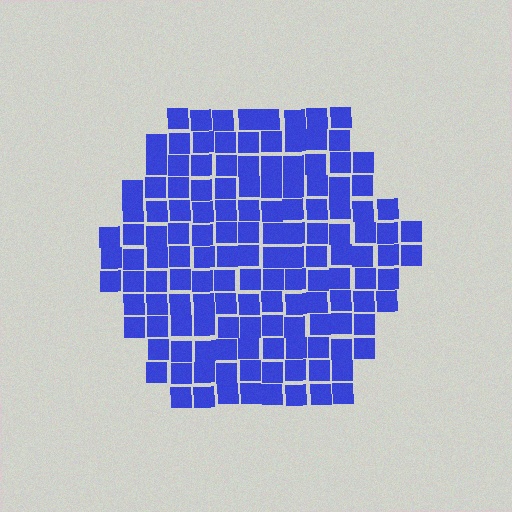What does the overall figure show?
The overall figure shows a hexagon.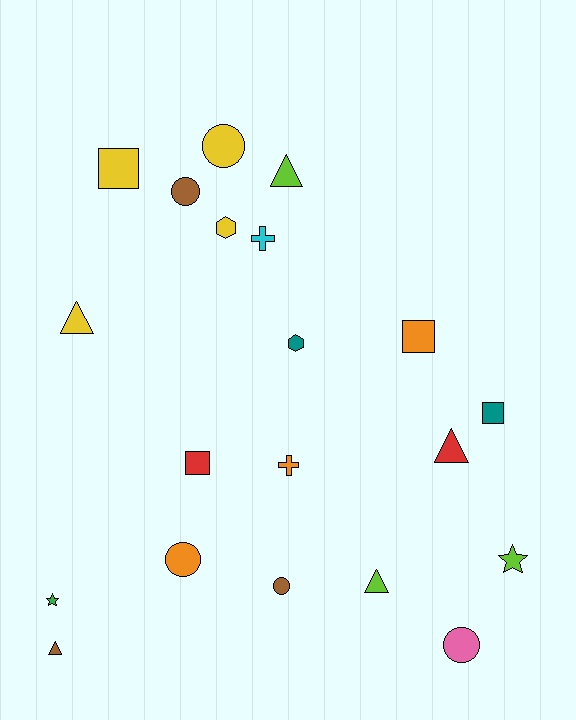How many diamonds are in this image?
There are no diamonds.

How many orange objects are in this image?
There are 3 orange objects.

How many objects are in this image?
There are 20 objects.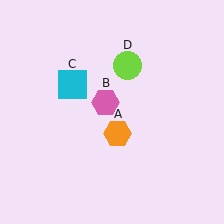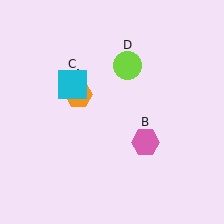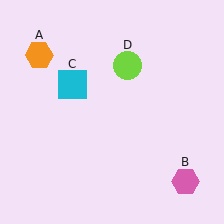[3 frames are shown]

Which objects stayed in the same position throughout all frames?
Cyan square (object C) and lime circle (object D) remained stationary.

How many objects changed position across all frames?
2 objects changed position: orange hexagon (object A), pink hexagon (object B).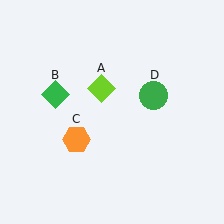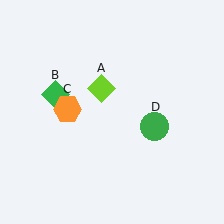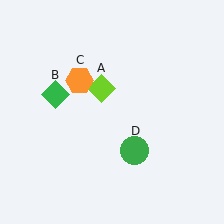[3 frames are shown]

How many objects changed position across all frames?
2 objects changed position: orange hexagon (object C), green circle (object D).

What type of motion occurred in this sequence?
The orange hexagon (object C), green circle (object D) rotated clockwise around the center of the scene.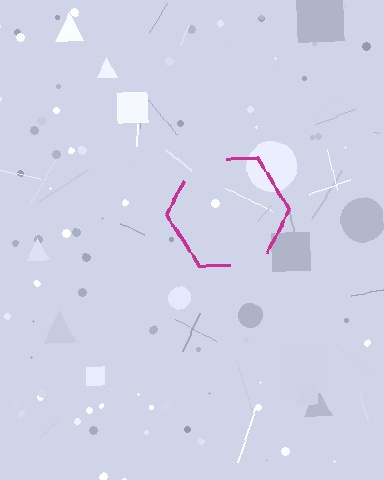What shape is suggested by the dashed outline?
The dashed outline suggests a hexagon.